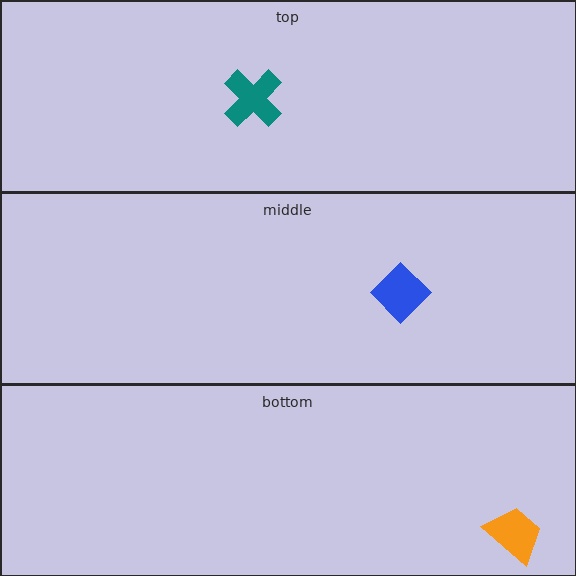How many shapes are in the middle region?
1.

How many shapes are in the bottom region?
1.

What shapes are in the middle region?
The blue diamond.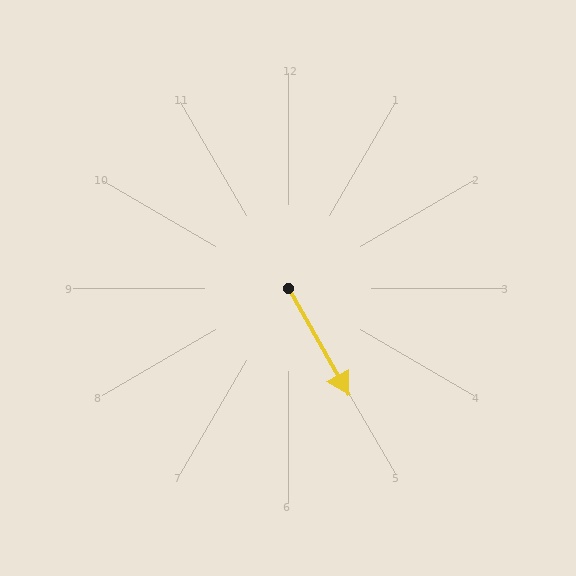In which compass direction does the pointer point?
Southeast.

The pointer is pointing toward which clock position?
Roughly 5 o'clock.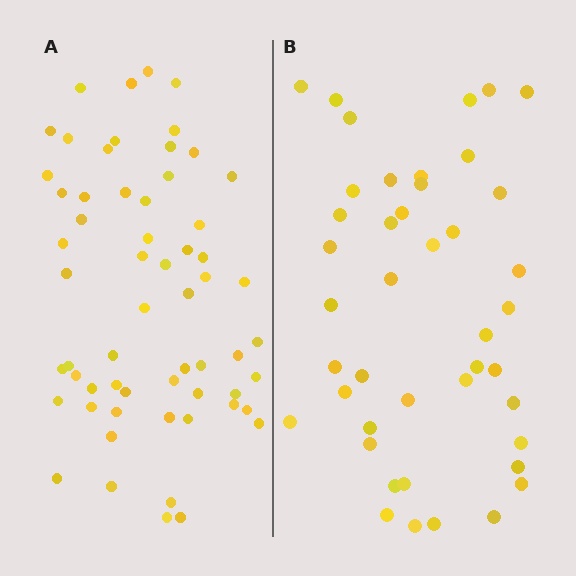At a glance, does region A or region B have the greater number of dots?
Region A (the left region) has more dots.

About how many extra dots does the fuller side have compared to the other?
Region A has approximately 15 more dots than region B.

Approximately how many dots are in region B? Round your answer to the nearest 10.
About 40 dots. (The exact count is 43, which rounds to 40.)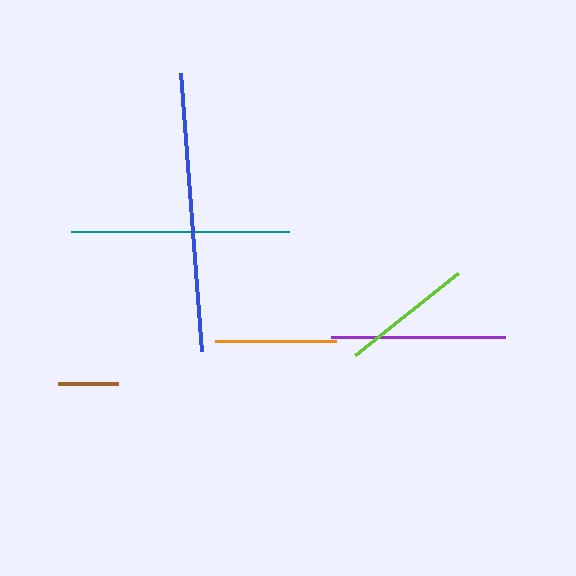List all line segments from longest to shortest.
From longest to shortest: blue, teal, purple, lime, orange, brown.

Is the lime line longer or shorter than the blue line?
The blue line is longer than the lime line.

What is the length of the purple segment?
The purple segment is approximately 174 pixels long.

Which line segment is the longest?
The blue line is the longest at approximately 279 pixels.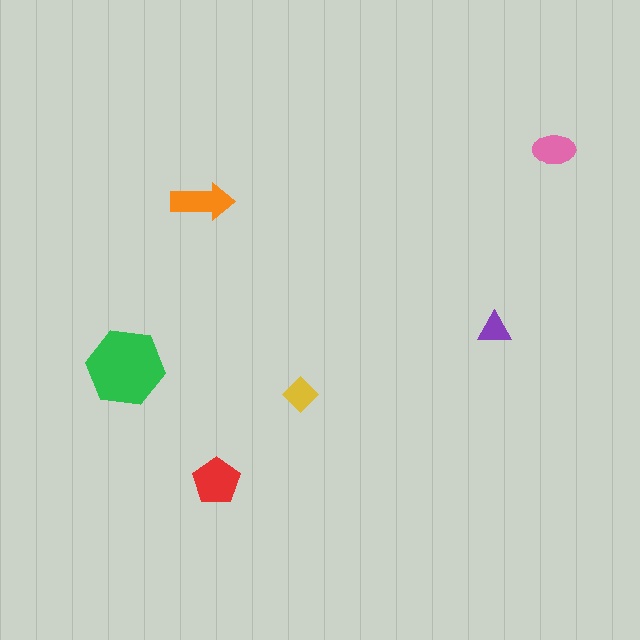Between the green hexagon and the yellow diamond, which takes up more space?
The green hexagon.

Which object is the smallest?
The purple triangle.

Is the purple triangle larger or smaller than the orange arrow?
Smaller.